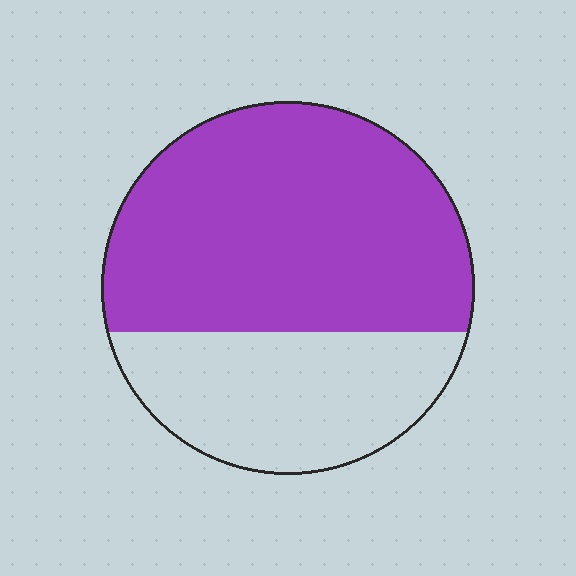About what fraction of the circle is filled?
About two thirds (2/3).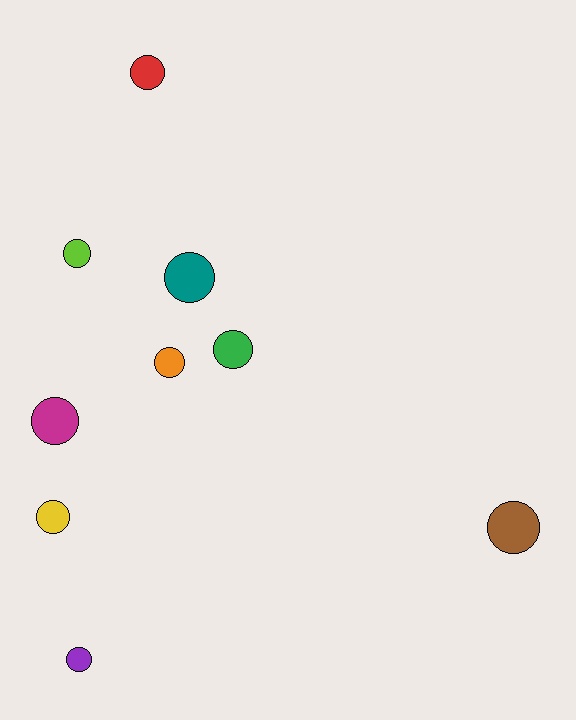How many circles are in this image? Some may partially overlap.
There are 9 circles.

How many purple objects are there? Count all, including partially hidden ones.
There is 1 purple object.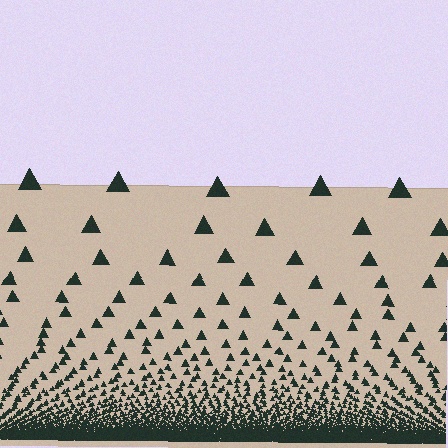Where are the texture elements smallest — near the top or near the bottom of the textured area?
Near the bottom.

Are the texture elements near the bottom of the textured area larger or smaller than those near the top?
Smaller. The gradient is inverted — elements near the bottom are smaller and denser.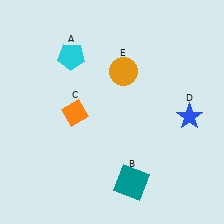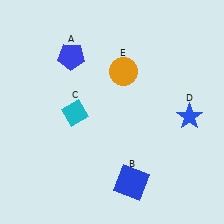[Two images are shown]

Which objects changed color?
A changed from cyan to blue. B changed from teal to blue. C changed from orange to cyan.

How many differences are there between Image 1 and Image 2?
There are 3 differences between the two images.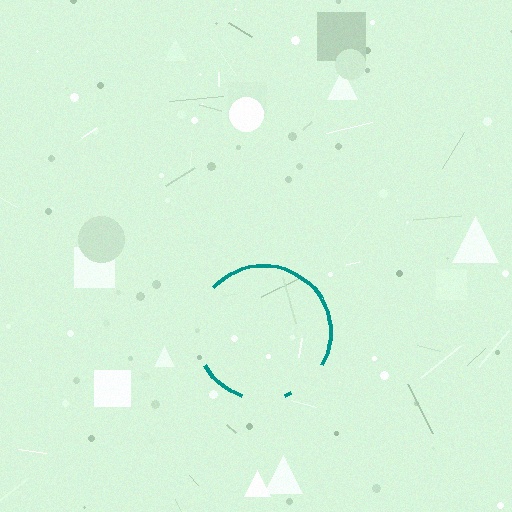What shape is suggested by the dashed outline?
The dashed outline suggests a circle.